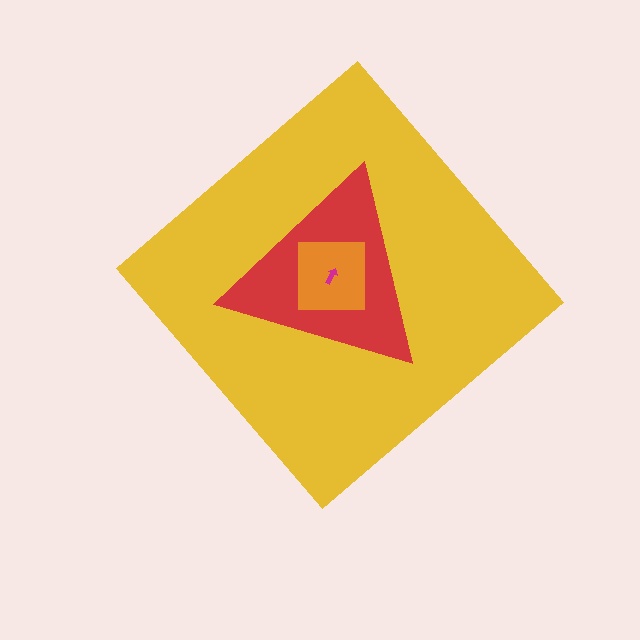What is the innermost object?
The magenta arrow.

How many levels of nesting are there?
4.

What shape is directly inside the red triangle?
The orange square.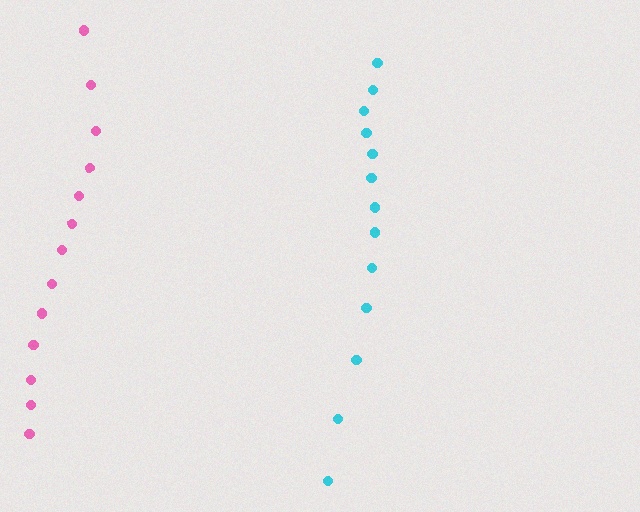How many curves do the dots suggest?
There are 2 distinct paths.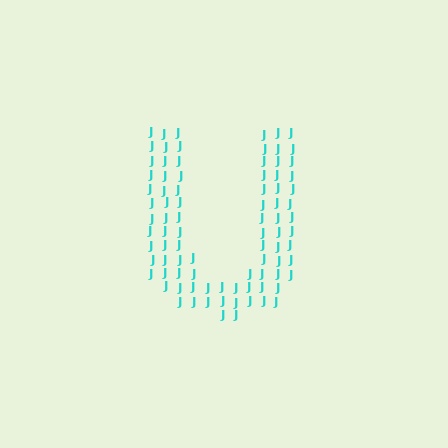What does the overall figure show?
The overall figure shows the letter U.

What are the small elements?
The small elements are letter J's.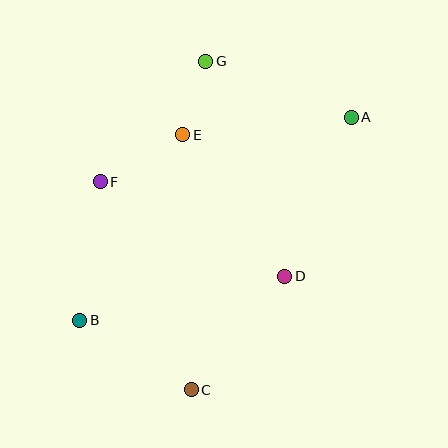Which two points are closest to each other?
Points E and G are closest to each other.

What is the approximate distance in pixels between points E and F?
The distance between E and F is approximately 95 pixels.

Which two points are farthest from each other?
Points A and B are farthest from each other.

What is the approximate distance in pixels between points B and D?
The distance between B and D is approximately 210 pixels.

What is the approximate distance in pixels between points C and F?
The distance between C and F is approximately 227 pixels.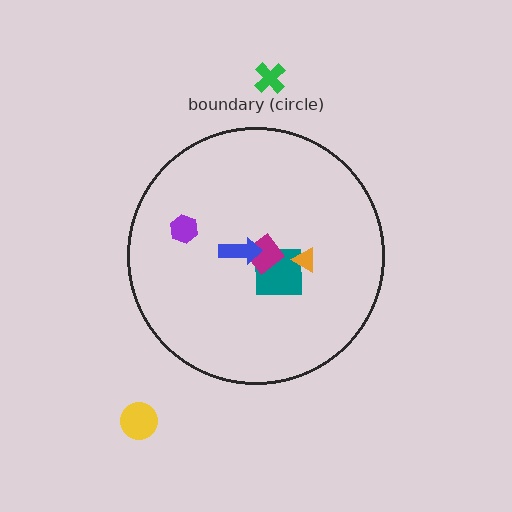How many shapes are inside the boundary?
5 inside, 2 outside.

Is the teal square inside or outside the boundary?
Inside.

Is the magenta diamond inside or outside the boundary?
Inside.